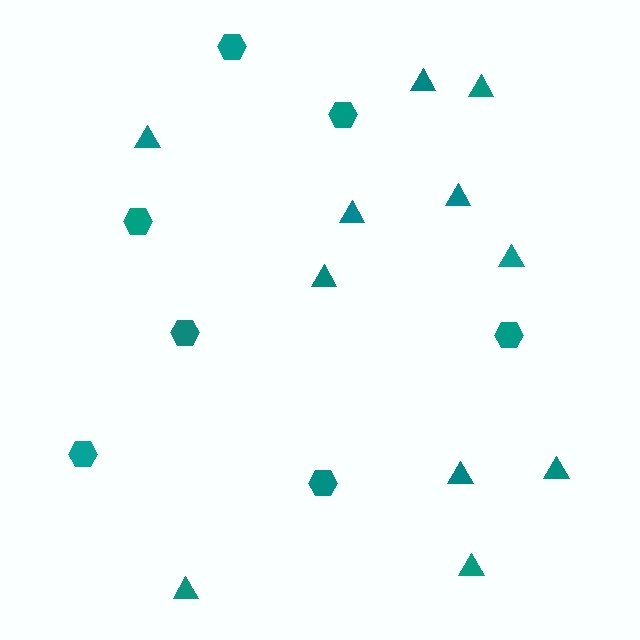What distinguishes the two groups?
There are 2 groups: one group of hexagons (7) and one group of triangles (11).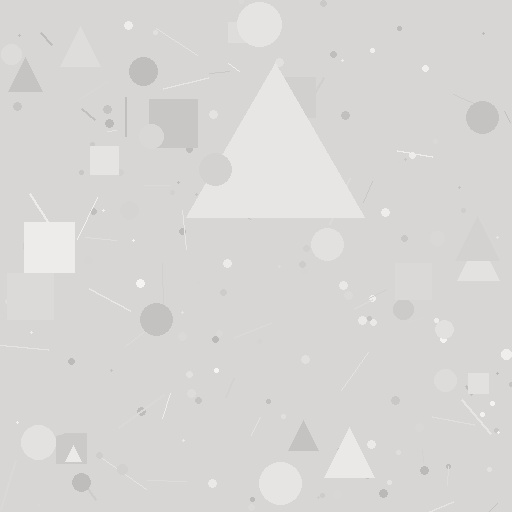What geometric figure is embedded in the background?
A triangle is embedded in the background.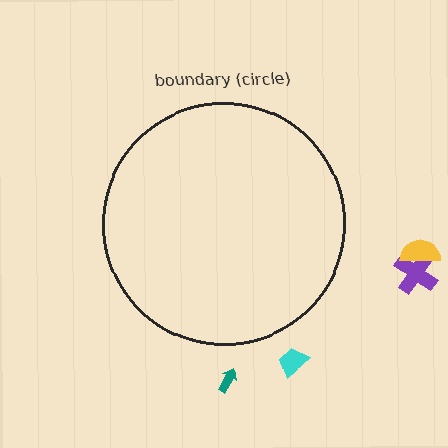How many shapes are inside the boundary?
0 inside, 4 outside.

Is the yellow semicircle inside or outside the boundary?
Outside.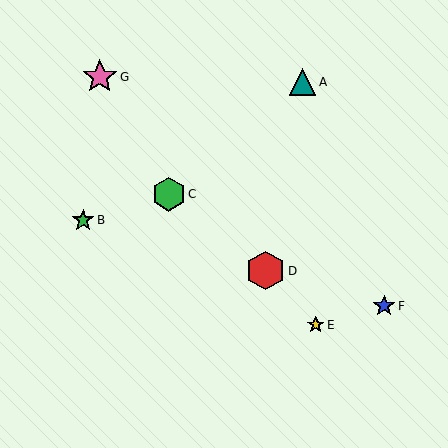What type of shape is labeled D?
Shape D is a red hexagon.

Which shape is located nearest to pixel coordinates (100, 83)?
The pink star (labeled G) at (100, 77) is nearest to that location.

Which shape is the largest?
The red hexagon (labeled D) is the largest.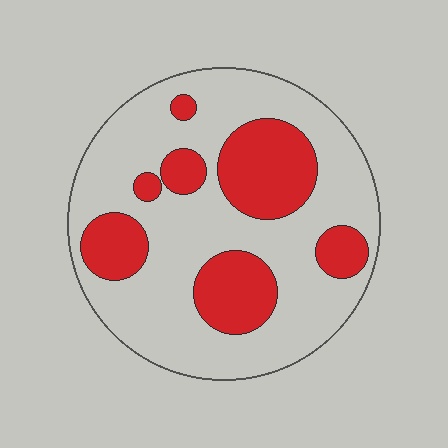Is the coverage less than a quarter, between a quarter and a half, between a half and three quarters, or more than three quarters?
Between a quarter and a half.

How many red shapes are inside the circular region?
7.